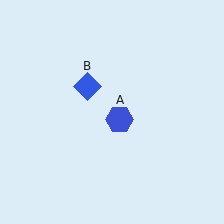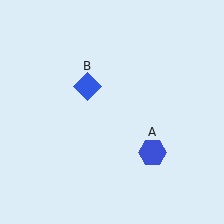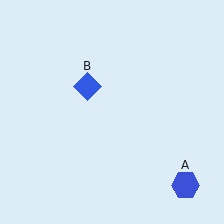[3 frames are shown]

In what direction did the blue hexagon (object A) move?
The blue hexagon (object A) moved down and to the right.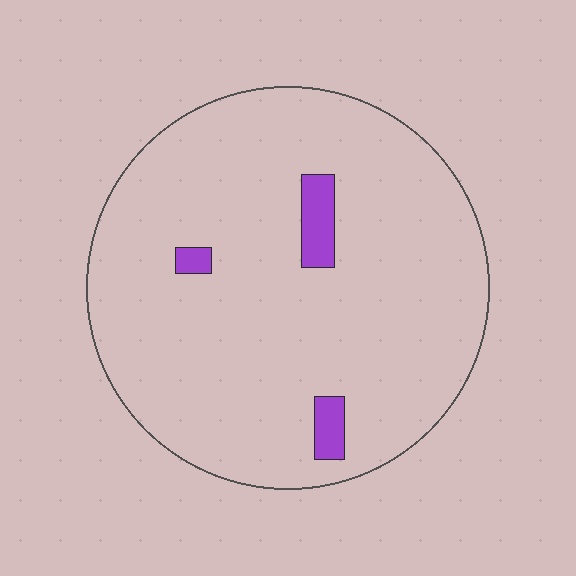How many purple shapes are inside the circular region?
3.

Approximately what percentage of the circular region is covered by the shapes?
Approximately 5%.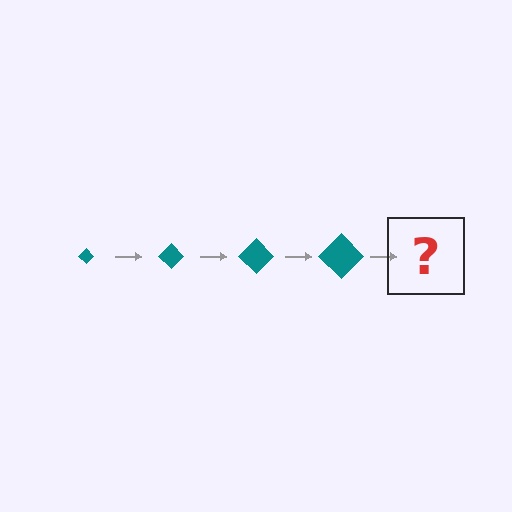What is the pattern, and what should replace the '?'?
The pattern is that the diamond gets progressively larger each step. The '?' should be a teal diamond, larger than the previous one.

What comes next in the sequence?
The next element should be a teal diamond, larger than the previous one.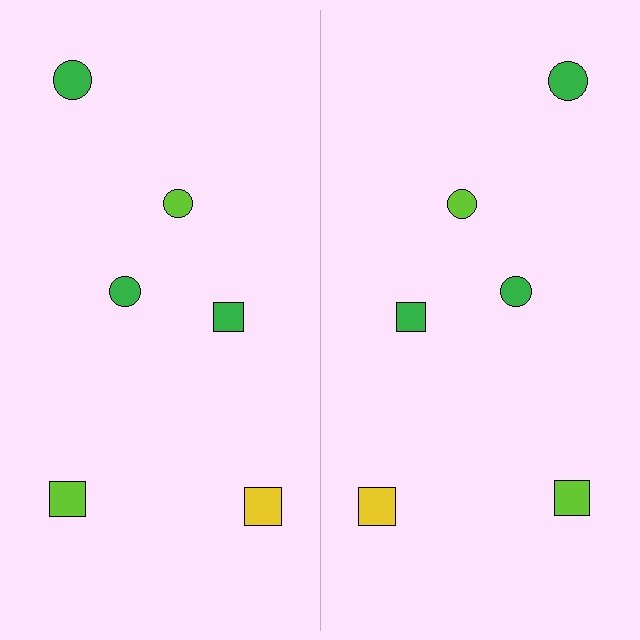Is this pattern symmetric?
Yes, this pattern has bilateral (reflection) symmetry.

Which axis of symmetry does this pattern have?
The pattern has a vertical axis of symmetry running through the center of the image.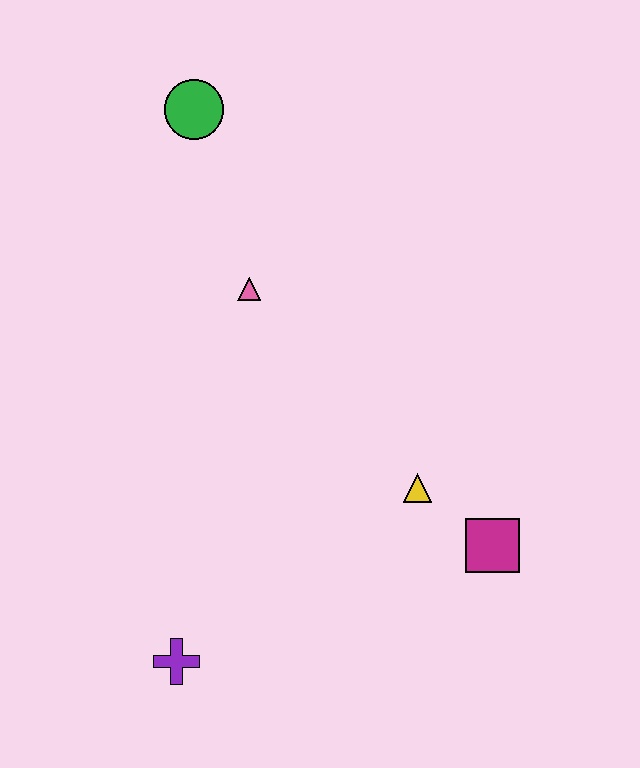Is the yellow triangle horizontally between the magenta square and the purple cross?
Yes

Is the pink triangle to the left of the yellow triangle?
Yes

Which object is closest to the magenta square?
The yellow triangle is closest to the magenta square.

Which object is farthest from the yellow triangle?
The green circle is farthest from the yellow triangle.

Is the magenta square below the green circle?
Yes